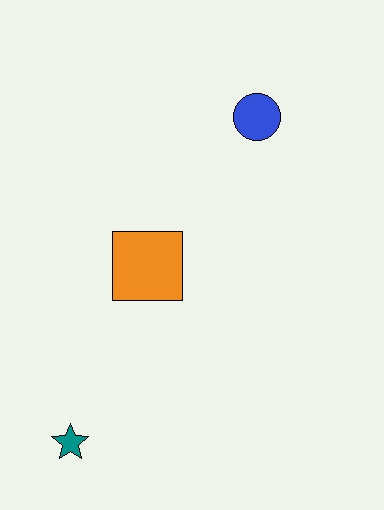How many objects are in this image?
There are 3 objects.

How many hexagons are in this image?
There are no hexagons.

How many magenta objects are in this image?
There are no magenta objects.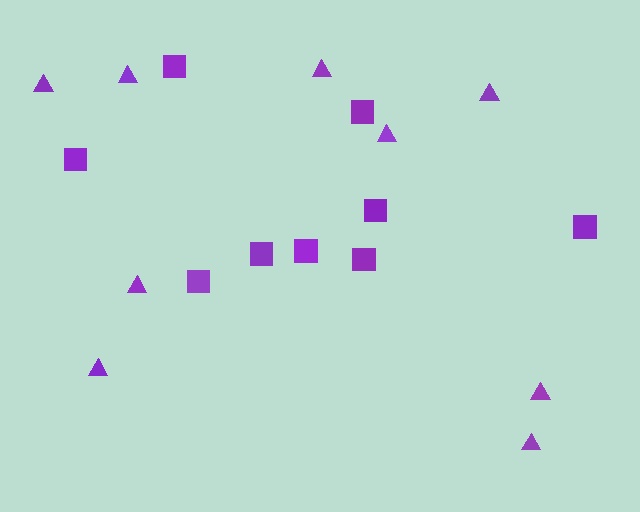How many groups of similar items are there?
There are 2 groups: one group of triangles (9) and one group of squares (9).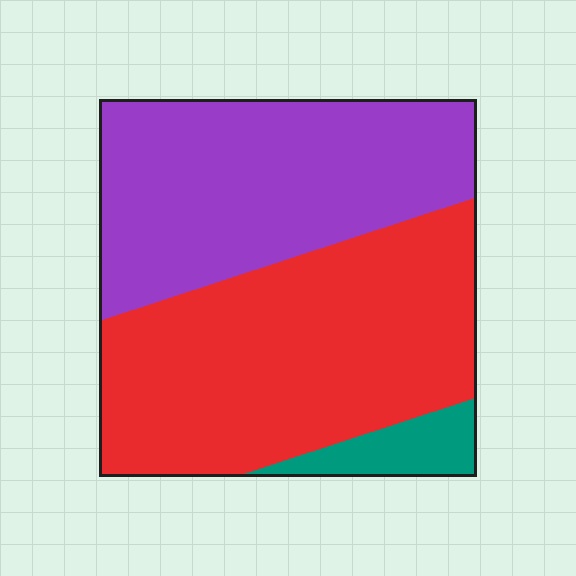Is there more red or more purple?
Red.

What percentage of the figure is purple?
Purple takes up about two fifths (2/5) of the figure.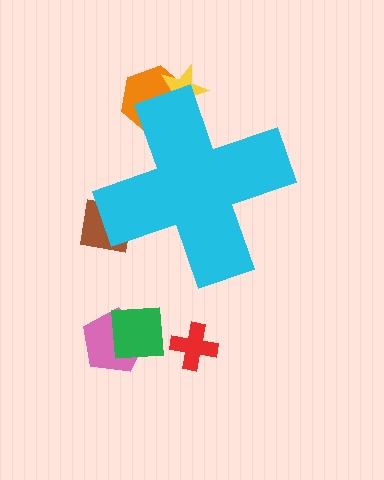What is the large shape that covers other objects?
A cyan cross.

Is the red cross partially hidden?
No, the red cross is fully visible.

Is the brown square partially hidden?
Yes, the brown square is partially hidden behind the cyan cross.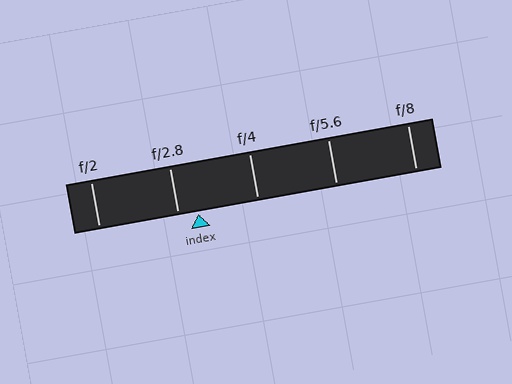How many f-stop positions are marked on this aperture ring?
There are 5 f-stop positions marked.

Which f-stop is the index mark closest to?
The index mark is closest to f/2.8.